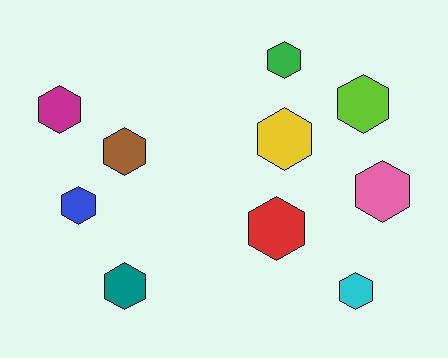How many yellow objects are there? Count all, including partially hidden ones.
There is 1 yellow object.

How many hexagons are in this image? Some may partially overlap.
There are 10 hexagons.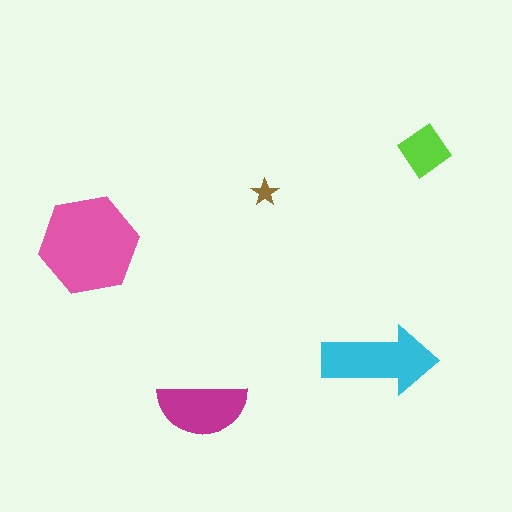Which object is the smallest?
The brown star.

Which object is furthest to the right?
The lime diamond is rightmost.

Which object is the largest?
The pink hexagon.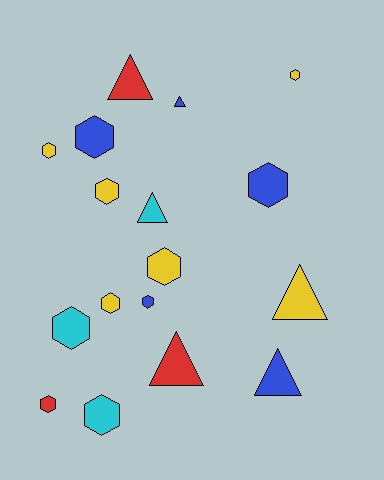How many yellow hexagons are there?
There are 5 yellow hexagons.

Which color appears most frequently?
Yellow, with 6 objects.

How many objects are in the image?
There are 17 objects.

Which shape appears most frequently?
Hexagon, with 11 objects.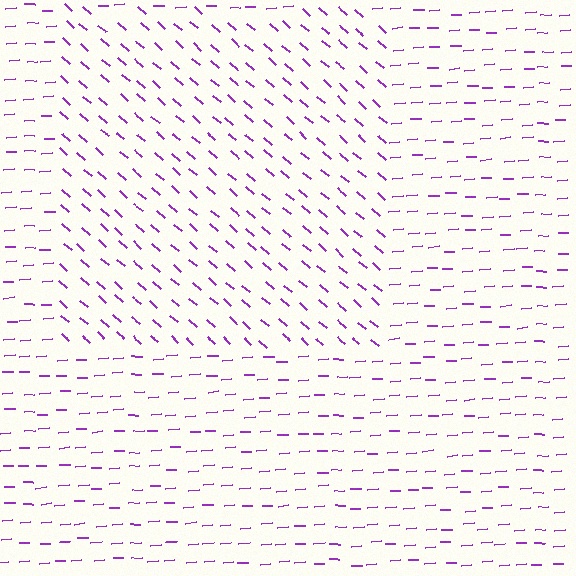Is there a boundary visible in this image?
Yes, there is a texture boundary formed by a change in line orientation.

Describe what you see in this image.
The image is filled with small purple line segments. A rectangle region in the image has lines oriented differently from the surrounding lines, creating a visible texture boundary.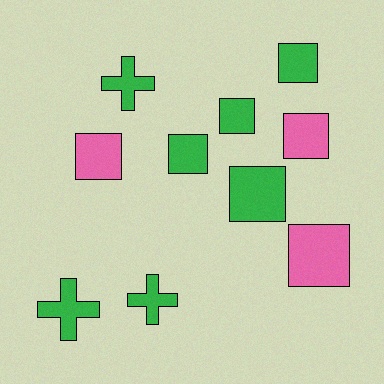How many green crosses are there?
There are 3 green crosses.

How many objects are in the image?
There are 10 objects.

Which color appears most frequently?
Green, with 7 objects.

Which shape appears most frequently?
Square, with 7 objects.